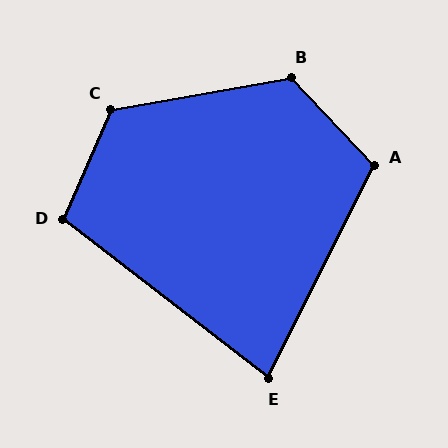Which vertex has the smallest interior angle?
E, at approximately 79 degrees.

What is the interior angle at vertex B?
Approximately 123 degrees (obtuse).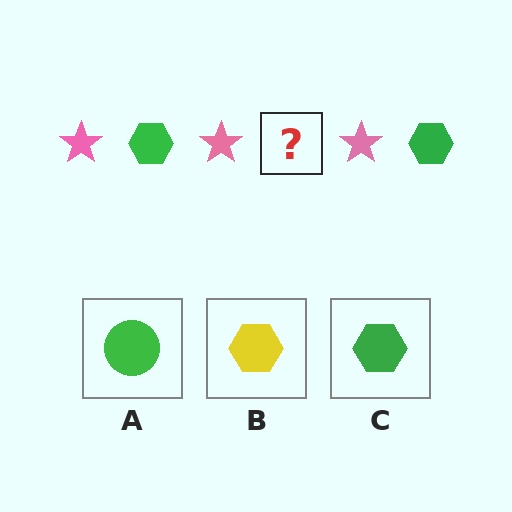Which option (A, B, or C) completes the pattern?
C.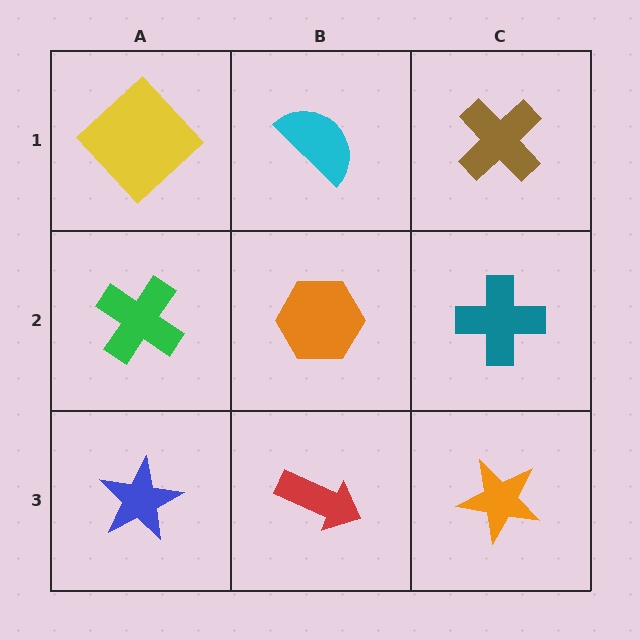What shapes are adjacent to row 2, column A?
A yellow diamond (row 1, column A), a blue star (row 3, column A), an orange hexagon (row 2, column B).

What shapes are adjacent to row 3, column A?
A green cross (row 2, column A), a red arrow (row 3, column B).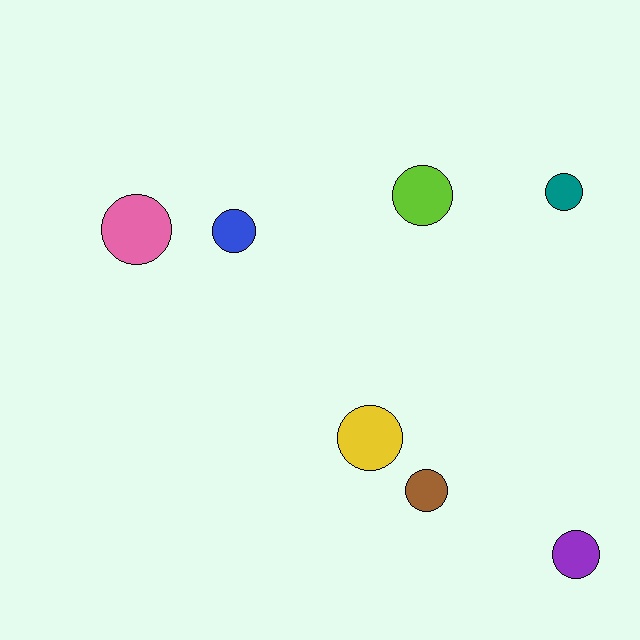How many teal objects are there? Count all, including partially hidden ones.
There is 1 teal object.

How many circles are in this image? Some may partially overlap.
There are 7 circles.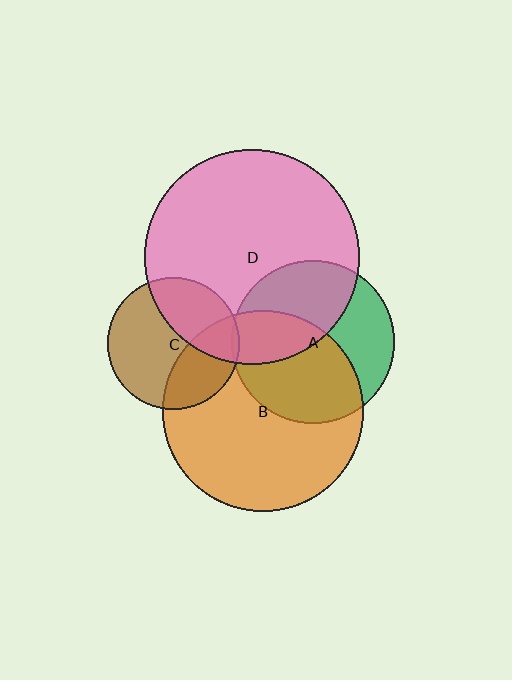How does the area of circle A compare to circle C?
Approximately 1.5 times.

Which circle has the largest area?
Circle D (pink).